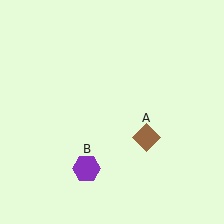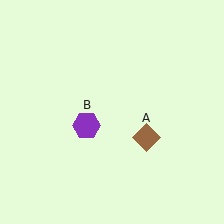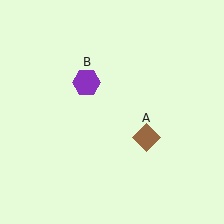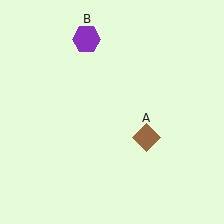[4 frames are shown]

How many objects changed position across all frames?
1 object changed position: purple hexagon (object B).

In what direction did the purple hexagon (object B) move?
The purple hexagon (object B) moved up.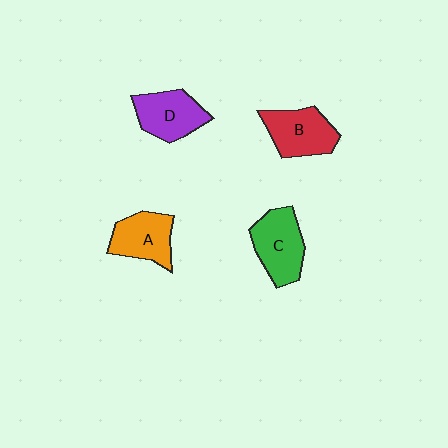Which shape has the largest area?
Shape C (green).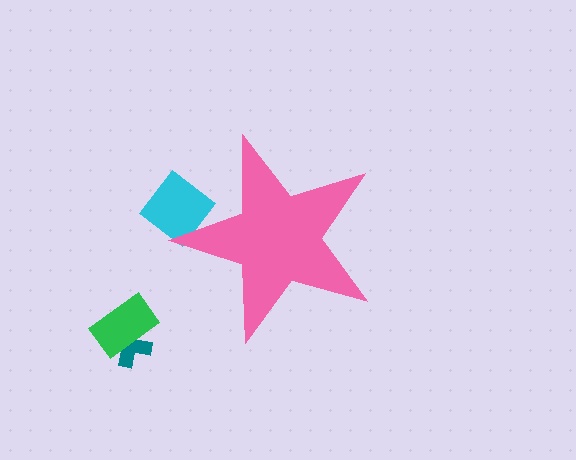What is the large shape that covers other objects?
A pink star.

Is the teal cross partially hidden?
No, the teal cross is fully visible.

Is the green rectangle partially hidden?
No, the green rectangle is fully visible.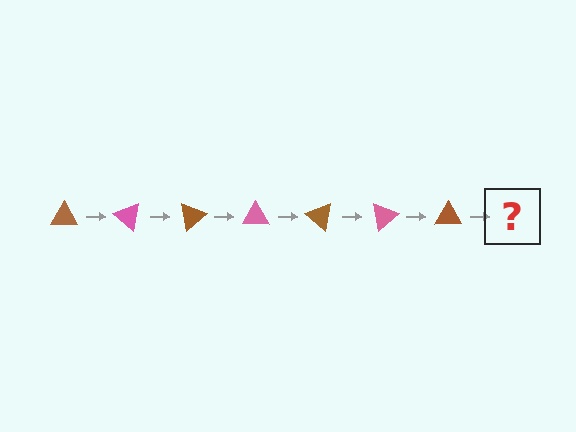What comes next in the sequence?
The next element should be a pink triangle, rotated 280 degrees from the start.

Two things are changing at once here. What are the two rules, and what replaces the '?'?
The two rules are that it rotates 40 degrees each step and the color cycles through brown and pink. The '?' should be a pink triangle, rotated 280 degrees from the start.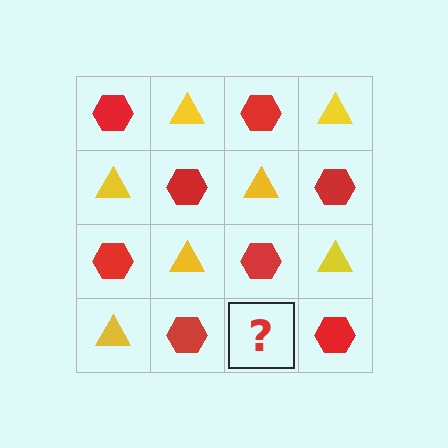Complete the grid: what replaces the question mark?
The question mark should be replaced with a yellow triangle.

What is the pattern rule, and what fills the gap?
The rule is that it alternates red hexagon and yellow triangle in a checkerboard pattern. The gap should be filled with a yellow triangle.